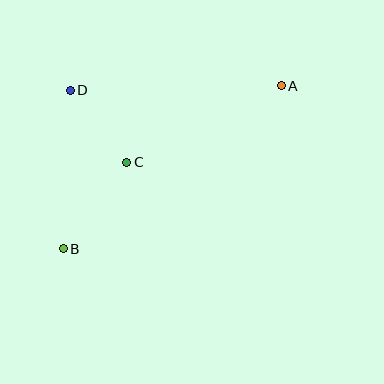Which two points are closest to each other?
Points C and D are closest to each other.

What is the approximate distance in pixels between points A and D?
The distance between A and D is approximately 211 pixels.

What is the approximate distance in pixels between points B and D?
The distance between B and D is approximately 158 pixels.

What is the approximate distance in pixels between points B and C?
The distance between B and C is approximately 107 pixels.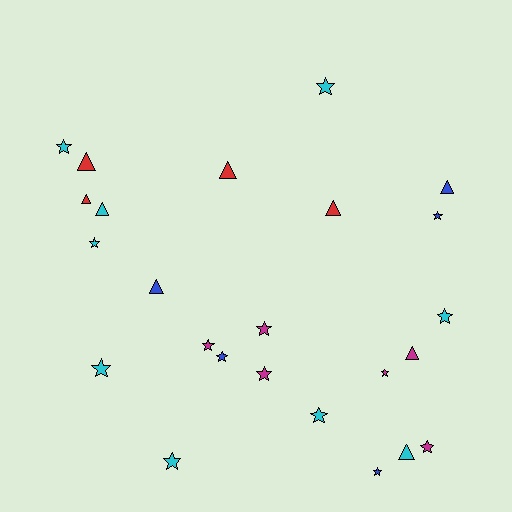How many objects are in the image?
There are 24 objects.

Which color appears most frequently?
Cyan, with 9 objects.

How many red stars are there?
There are no red stars.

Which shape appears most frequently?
Star, with 15 objects.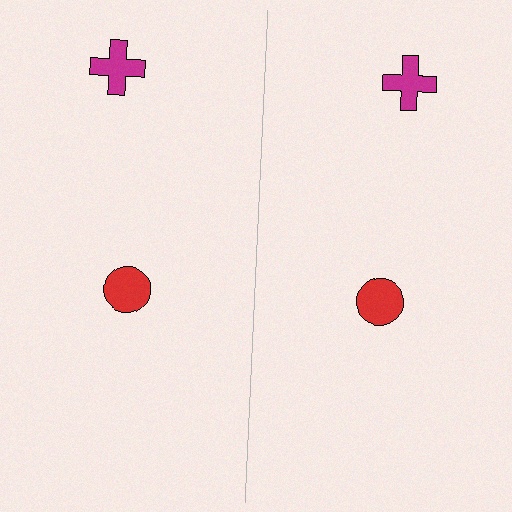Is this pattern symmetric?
Yes, this pattern has bilateral (reflection) symmetry.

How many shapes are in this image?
There are 4 shapes in this image.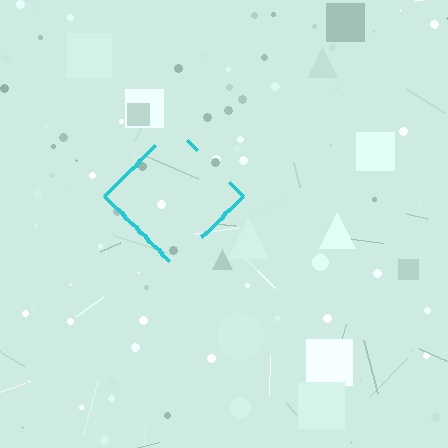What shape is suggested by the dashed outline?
The dashed outline suggests a diamond.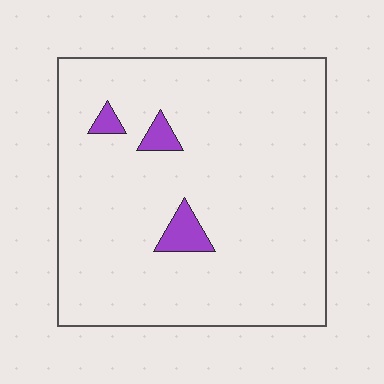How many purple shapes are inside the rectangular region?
3.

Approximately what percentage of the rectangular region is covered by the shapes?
Approximately 5%.